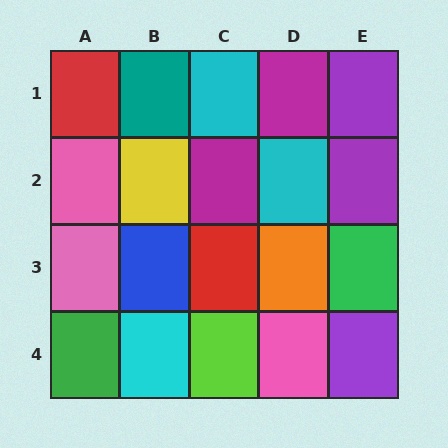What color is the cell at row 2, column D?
Cyan.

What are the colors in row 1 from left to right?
Red, teal, cyan, magenta, purple.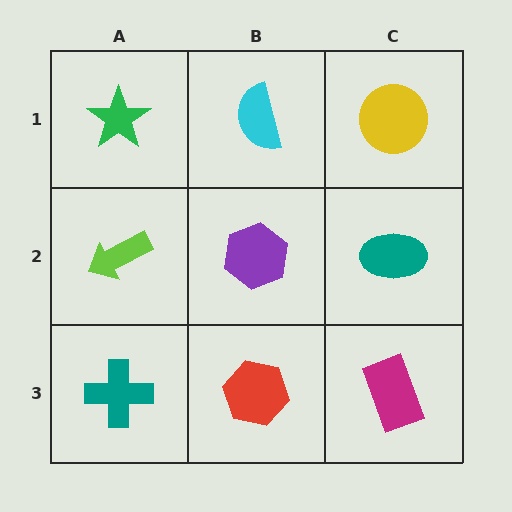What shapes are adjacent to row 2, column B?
A cyan semicircle (row 1, column B), a red hexagon (row 3, column B), a lime arrow (row 2, column A), a teal ellipse (row 2, column C).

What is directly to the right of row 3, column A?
A red hexagon.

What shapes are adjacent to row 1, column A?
A lime arrow (row 2, column A), a cyan semicircle (row 1, column B).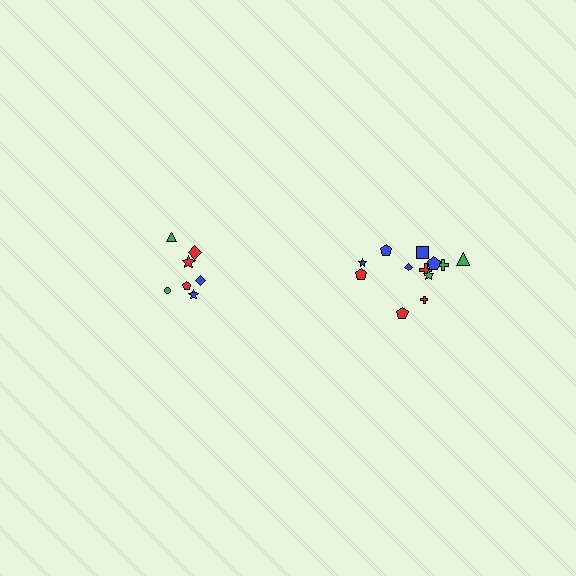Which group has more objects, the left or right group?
The right group.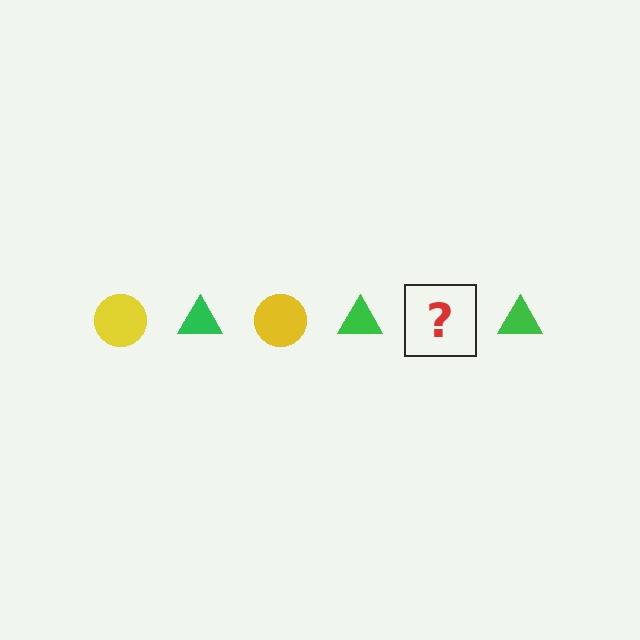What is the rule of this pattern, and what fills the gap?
The rule is that the pattern alternates between yellow circle and green triangle. The gap should be filled with a yellow circle.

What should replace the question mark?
The question mark should be replaced with a yellow circle.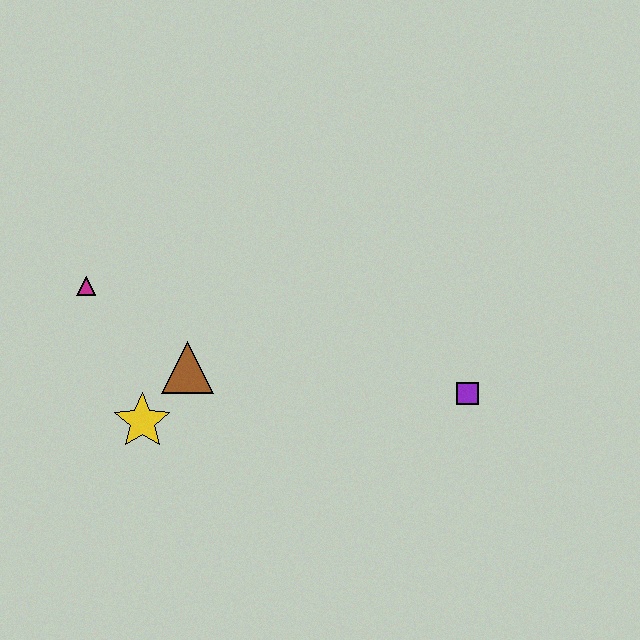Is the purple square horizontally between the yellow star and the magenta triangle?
No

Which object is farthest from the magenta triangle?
The purple square is farthest from the magenta triangle.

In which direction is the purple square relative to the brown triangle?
The purple square is to the right of the brown triangle.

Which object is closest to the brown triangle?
The yellow star is closest to the brown triangle.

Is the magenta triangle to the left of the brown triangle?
Yes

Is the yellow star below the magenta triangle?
Yes